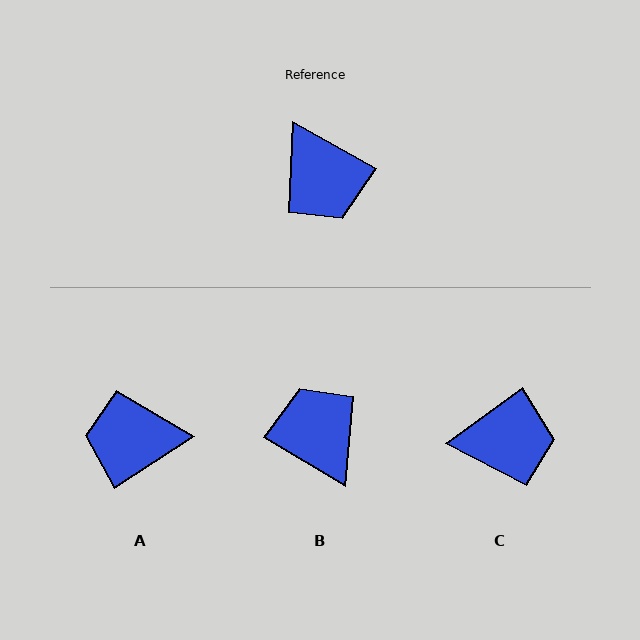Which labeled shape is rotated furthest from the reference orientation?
B, about 178 degrees away.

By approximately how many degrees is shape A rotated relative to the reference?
Approximately 117 degrees clockwise.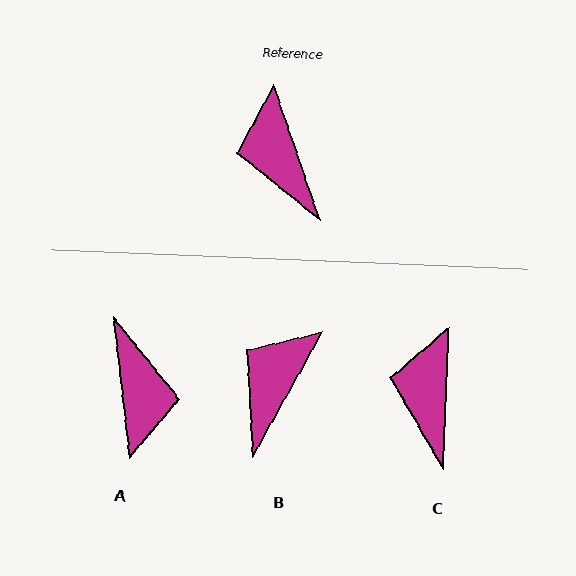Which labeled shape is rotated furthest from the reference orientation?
A, about 168 degrees away.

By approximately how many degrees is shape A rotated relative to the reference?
Approximately 168 degrees counter-clockwise.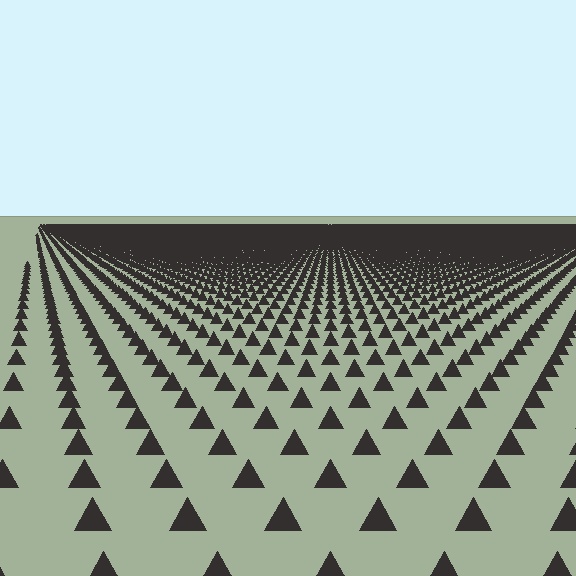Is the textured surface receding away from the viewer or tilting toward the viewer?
The surface is receding away from the viewer. Texture elements get smaller and denser toward the top.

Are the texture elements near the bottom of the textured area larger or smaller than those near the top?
Larger. Near the bottom, elements are closer to the viewer and appear at a bigger on-screen size.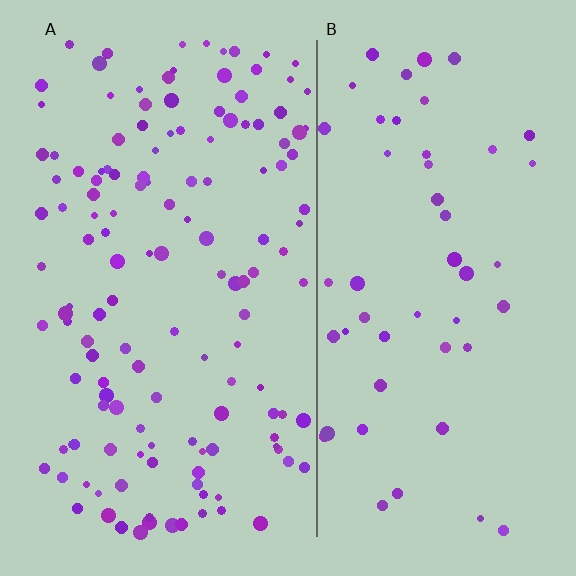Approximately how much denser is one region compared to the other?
Approximately 2.7× — region A over region B.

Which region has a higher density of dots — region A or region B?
A (the left).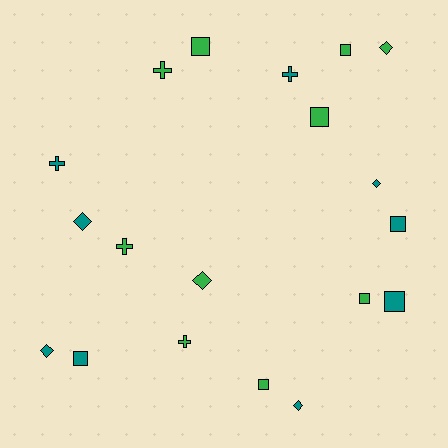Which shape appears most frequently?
Square, with 8 objects.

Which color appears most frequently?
Green, with 10 objects.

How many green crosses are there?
There are 3 green crosses.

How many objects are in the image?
There are 19 objects.